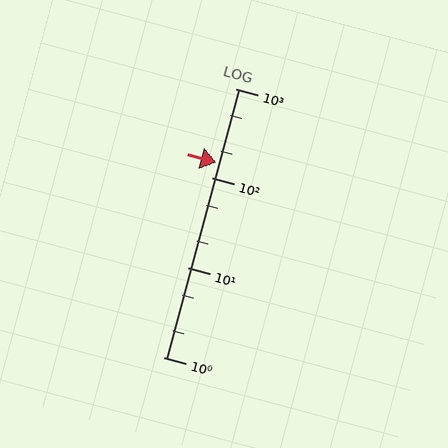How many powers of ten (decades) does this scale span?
The scale spans 3 decades, from 1 to 1000.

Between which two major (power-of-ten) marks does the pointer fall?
The pointer is between 100 and 1000.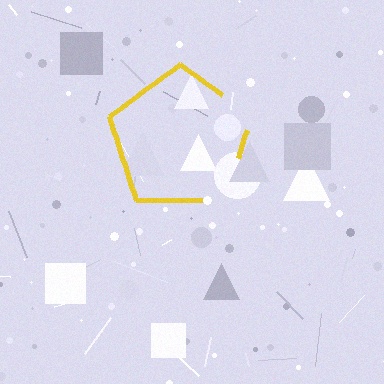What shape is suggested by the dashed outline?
The dashed outline suggests a pentagon.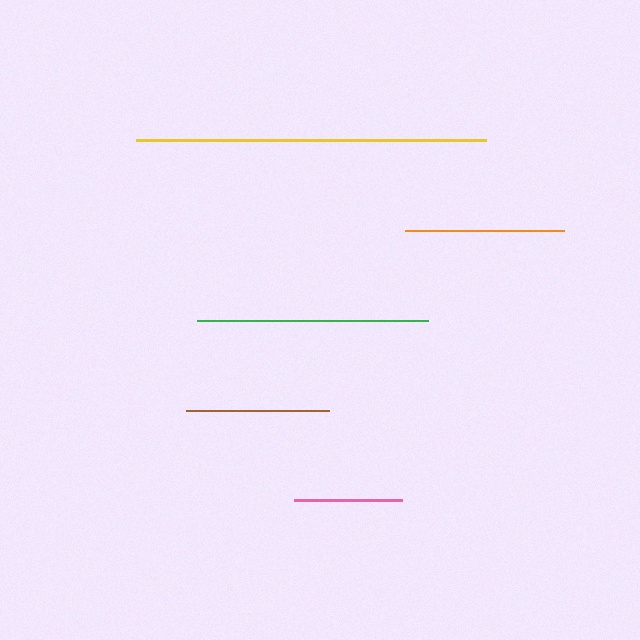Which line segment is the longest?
The yellow line is the longest at approximately 349 pixels.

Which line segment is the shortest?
The pink line is the shortest at approximately 108 pixels.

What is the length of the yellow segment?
The yellow segment is approximately 349 pixels long.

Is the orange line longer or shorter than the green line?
The green line is longer than the orange line.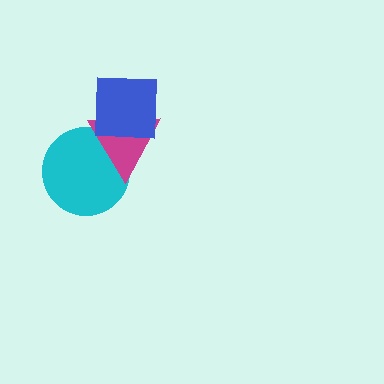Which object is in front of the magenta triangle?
The blue square is in front of the magenta triangle.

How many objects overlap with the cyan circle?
1 object overlaps with the cyan circle.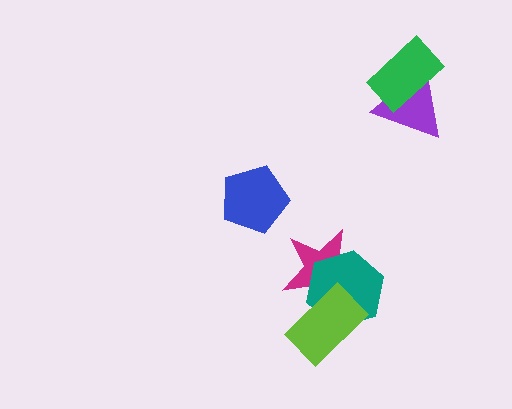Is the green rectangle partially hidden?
No, no other shape covers it.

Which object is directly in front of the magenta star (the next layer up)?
The teal hexagon is directly in front of the magenta star.